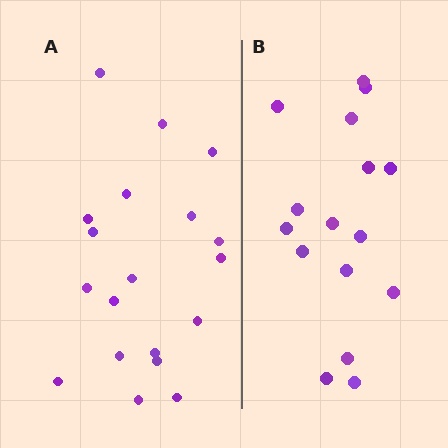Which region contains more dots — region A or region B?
Region A (the left region) has more dots.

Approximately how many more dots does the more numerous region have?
Region A has just a few more — roughly 2 or 3 more dots than region B.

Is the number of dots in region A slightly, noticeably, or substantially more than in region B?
Region A has only slightly more — the two regions are fairly close. The ratio is roughly 1.2 to 1.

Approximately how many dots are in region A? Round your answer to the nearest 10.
About 20 dots. (The exact count is 19, which rounds to 20.)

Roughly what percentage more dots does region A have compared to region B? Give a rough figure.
About 20% more.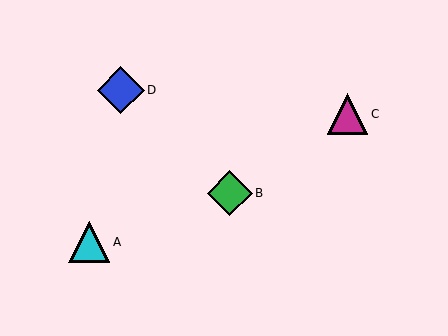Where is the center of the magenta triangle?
The center of the magenta triangle is at (347, 114).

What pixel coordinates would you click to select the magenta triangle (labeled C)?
Click at (347, 114) to select the magenta triangle C.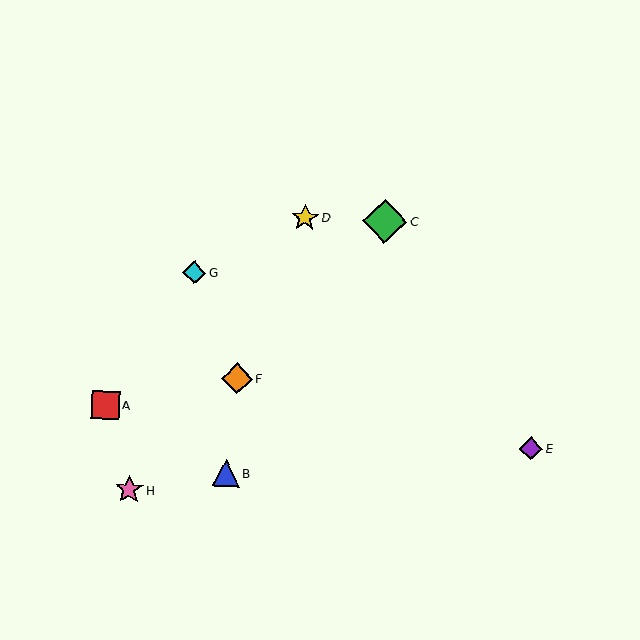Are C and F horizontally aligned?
No, C is at y≈221 and F is at y≈379.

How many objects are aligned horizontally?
2 objects (C, D) are aligned horizontally.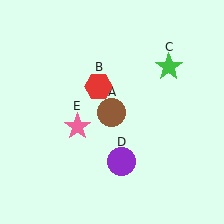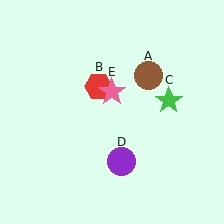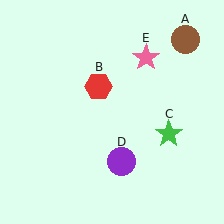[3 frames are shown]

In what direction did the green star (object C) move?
The green star (object C) moved down.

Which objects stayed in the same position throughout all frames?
Red hexagon (object B) and purple circle (object D) remained stationary.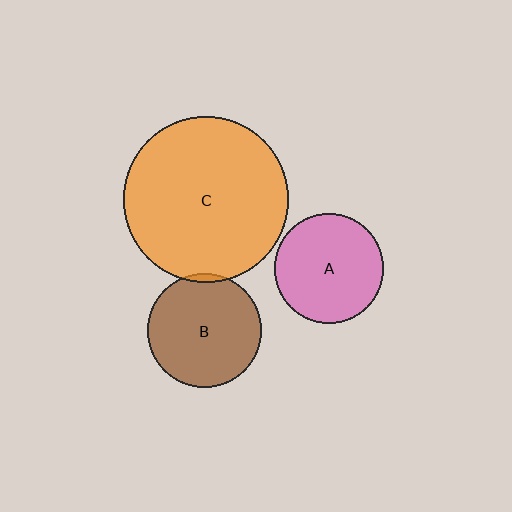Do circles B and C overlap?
Yes.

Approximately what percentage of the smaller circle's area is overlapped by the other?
Approximately 5%.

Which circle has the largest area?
Circle C (orange).